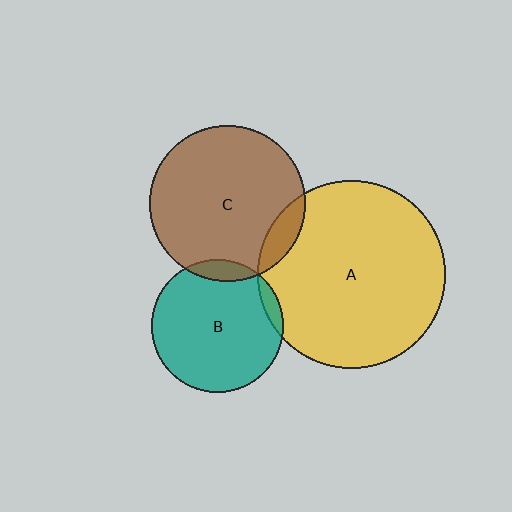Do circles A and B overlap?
Yes.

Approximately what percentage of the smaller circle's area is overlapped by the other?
Approximately 5%.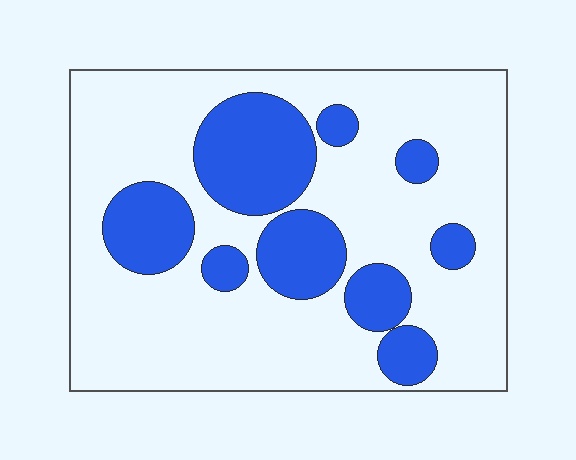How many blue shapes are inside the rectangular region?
9.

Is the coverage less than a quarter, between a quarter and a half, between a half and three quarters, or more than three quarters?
Between a quarter and a half.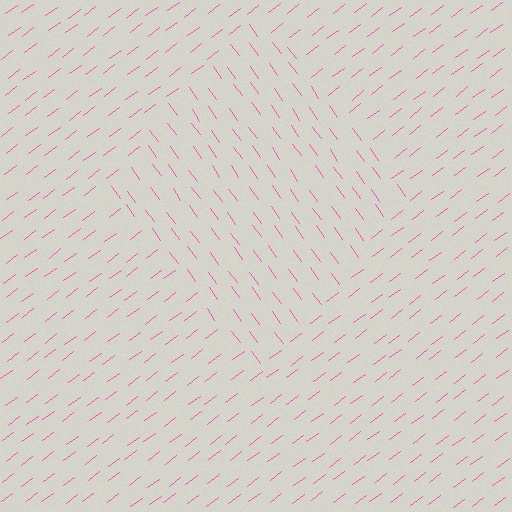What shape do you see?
I see a diamond.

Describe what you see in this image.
The image is filled with small pink line segments. A diamond region in the image has lines oriented differently from the surrounding lines, creating a visible texture boundary.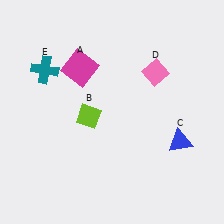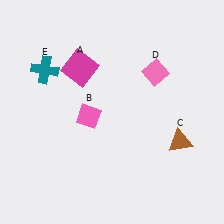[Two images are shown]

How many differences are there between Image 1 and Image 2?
There are 2 differences between the two images.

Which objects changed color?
B changed from lime to pink. C changed from blue to brown.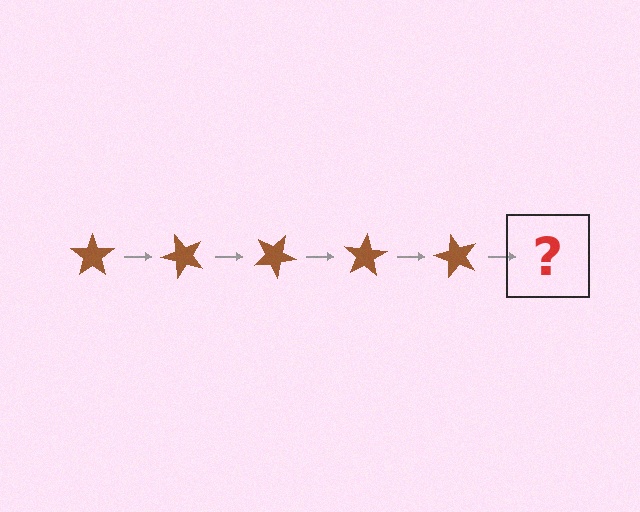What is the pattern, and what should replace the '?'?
The pattern is that the star rotates 50 degrees each step. The '?' should be a brown star rotated 250 degrees.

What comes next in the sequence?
The next element should be a brown star rotated 250 degrees.